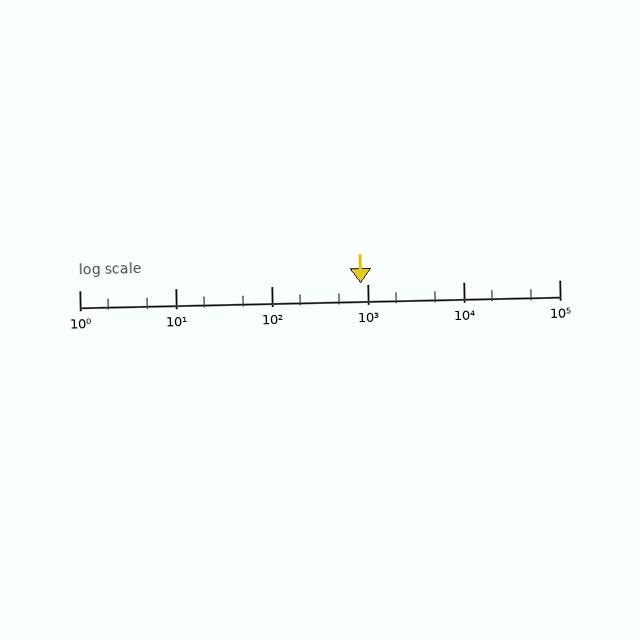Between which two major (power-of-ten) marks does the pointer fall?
The pointer is between 100 and 1000.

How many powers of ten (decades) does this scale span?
The scale spans 5 decades, from 1 to 100000.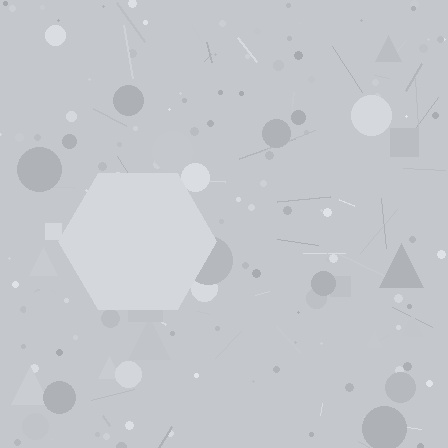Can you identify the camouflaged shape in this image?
The camouflaged shape is a hexagon.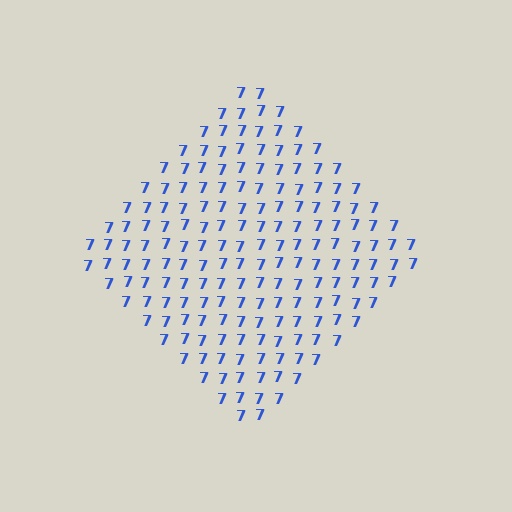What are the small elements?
The small elements are digit 7's.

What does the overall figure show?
The overall figure shows a diamond.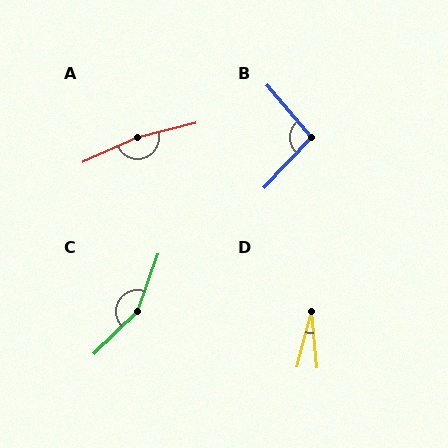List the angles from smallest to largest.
D (21°), B (96°), C (154°), A (170°).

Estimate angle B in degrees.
Approximately 96 degrees.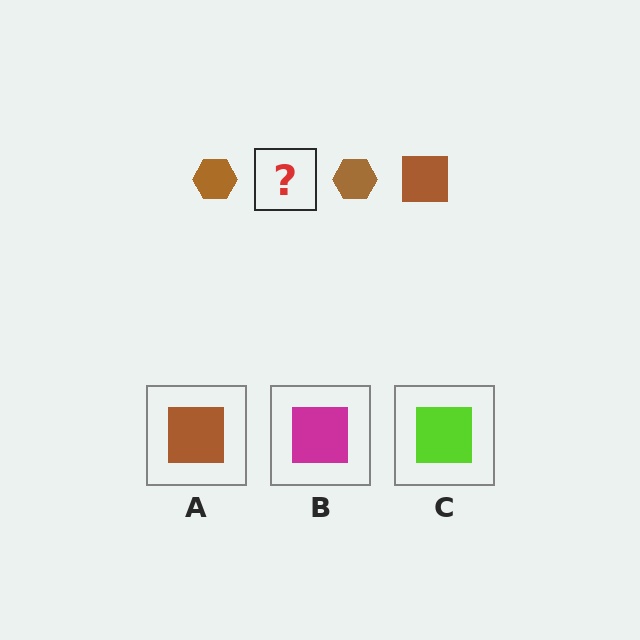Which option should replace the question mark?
Option A.